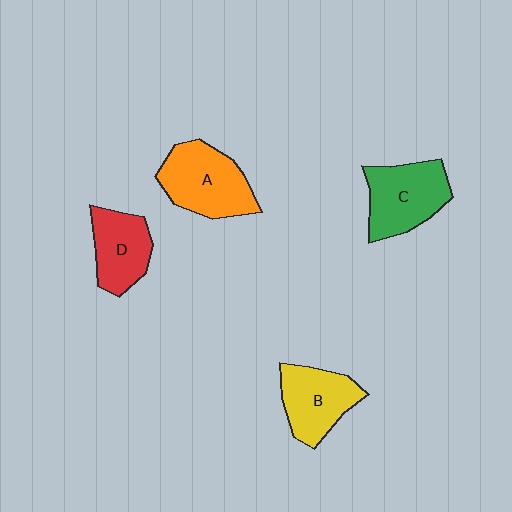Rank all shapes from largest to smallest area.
From largest to smallest: A (orange), C (green), B (yellow), D (red).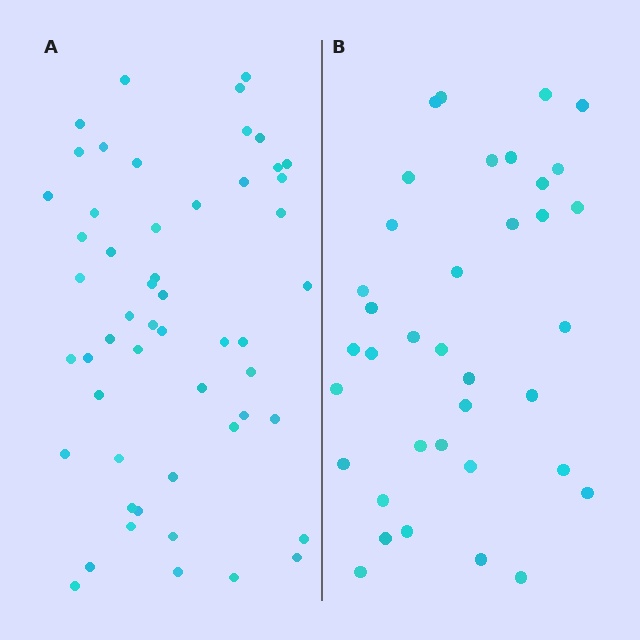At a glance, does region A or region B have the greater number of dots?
Region A (the left region) has more dots.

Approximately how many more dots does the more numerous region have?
Region A has approximately 15 more dots than region B.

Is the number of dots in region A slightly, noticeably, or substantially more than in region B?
Region A has noticeably more, but not dramatically so. The ratio is roughly 1.4 to 1.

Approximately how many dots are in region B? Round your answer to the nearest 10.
About 40 dots. (The exact count is 37, which rounds to 40.)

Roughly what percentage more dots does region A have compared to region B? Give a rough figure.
About 45% more.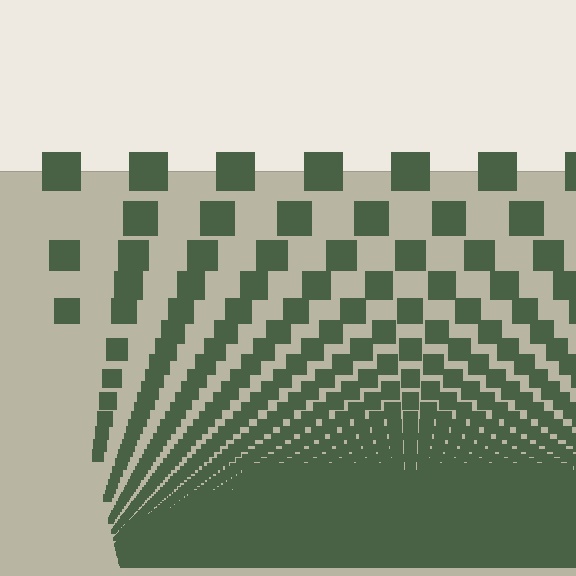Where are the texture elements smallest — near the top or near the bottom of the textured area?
Near the bottom.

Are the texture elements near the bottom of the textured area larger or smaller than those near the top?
Smaller. The gradient is inverted — elements near the bottom are smaller and denser.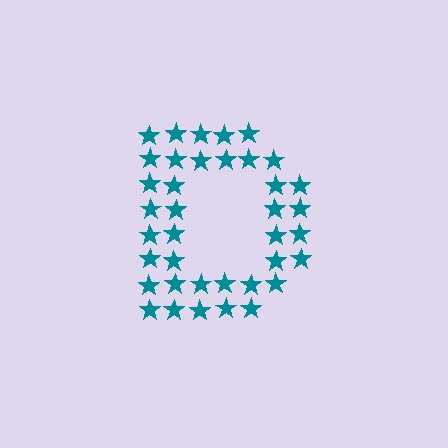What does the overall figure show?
The overall figure shows the letter D.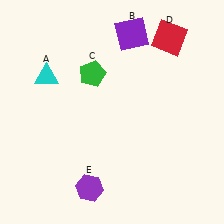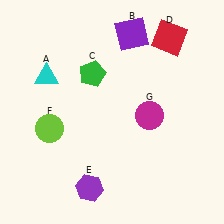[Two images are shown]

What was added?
A lime circle (F), a magenta circle (G) were added in Image 2.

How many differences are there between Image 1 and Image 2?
There are 2 differences between the two images.